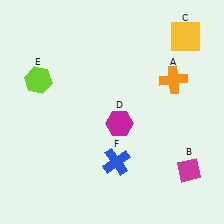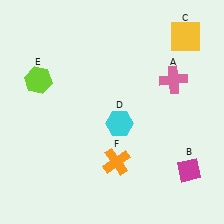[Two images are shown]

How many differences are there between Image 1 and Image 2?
There are 3 differences between the two images.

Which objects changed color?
A changed from orange to pink. D changed from magenta to cyan. F changed from blue to orange.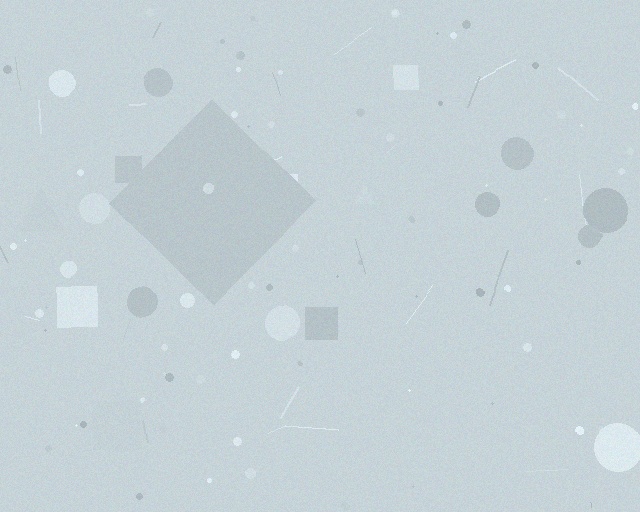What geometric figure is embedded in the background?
A diamond is embedded in the background.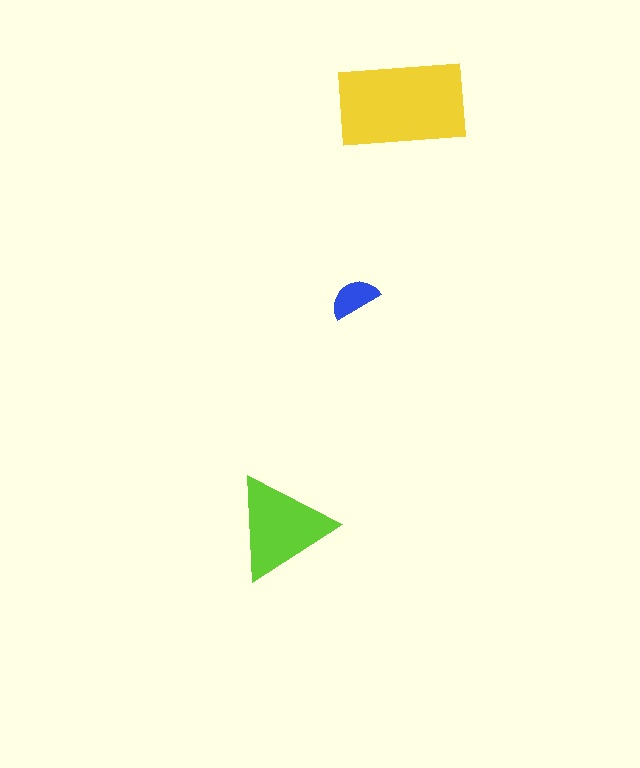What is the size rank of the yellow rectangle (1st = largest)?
1st.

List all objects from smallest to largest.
The blue semicircle, the lime triangle, the yellow rectangle.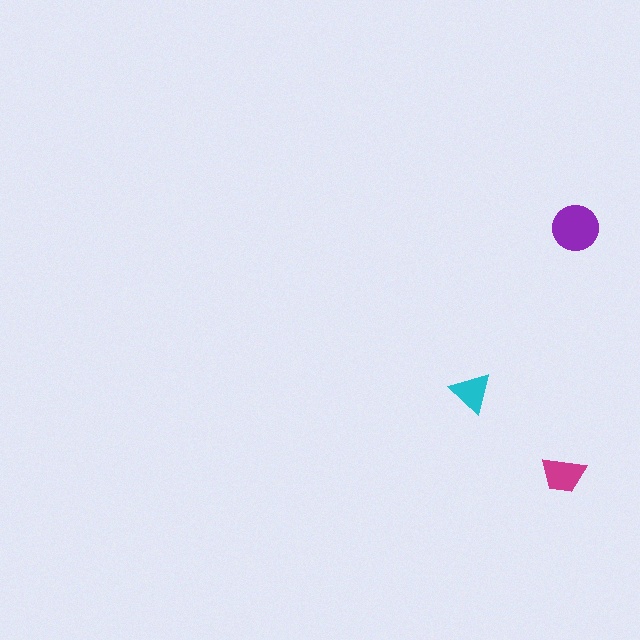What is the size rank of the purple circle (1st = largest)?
1st.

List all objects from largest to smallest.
The purple circle, the magenta trapezoid, the cyan triangle.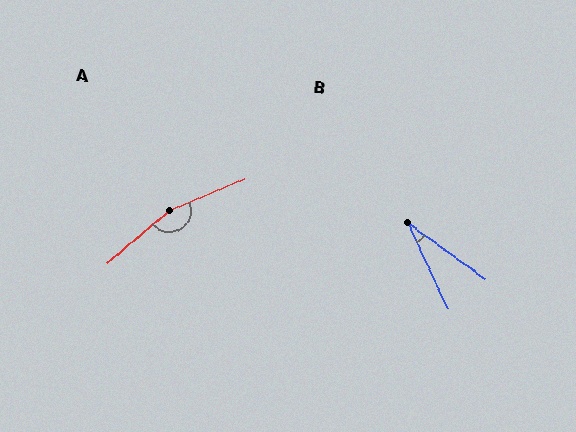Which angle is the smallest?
B, at approximately 29 degrees.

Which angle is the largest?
A, at approximately 163 degrees.